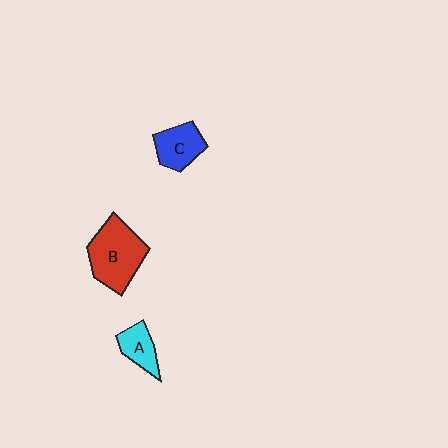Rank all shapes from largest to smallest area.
From largest to smallest: B (red), C (blue), A (cyan).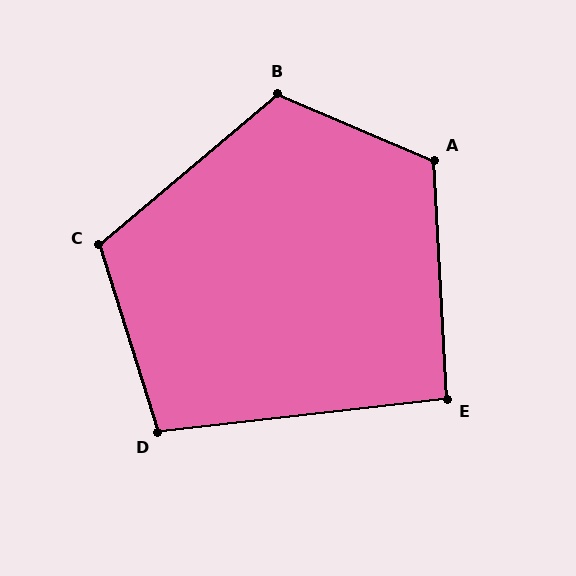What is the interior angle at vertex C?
Approximately 113 degrees (obtuse).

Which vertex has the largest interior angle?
B, at approximately 117 degrees.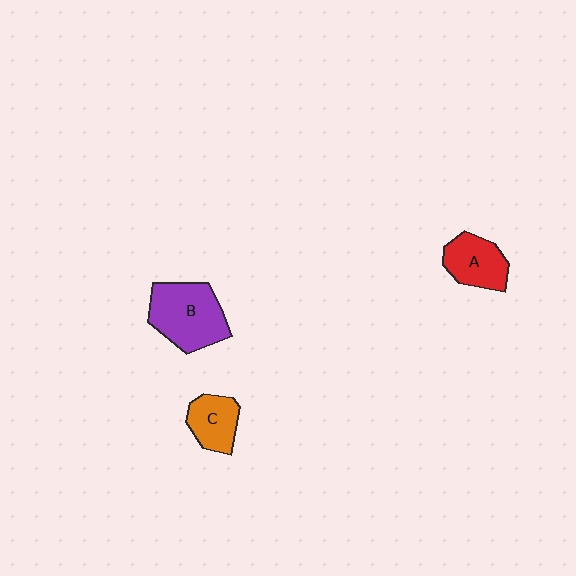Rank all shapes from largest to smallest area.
From largest to smallest: B (purple), A (red), C (orange).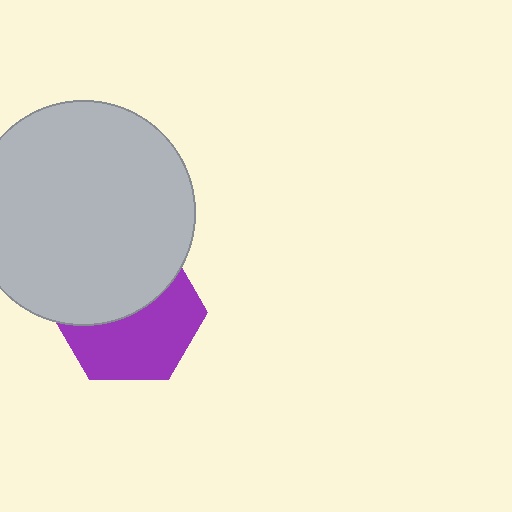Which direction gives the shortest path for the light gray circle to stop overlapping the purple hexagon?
Moving up gives the shortest separation.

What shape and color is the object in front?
The object in front is a light gray circle.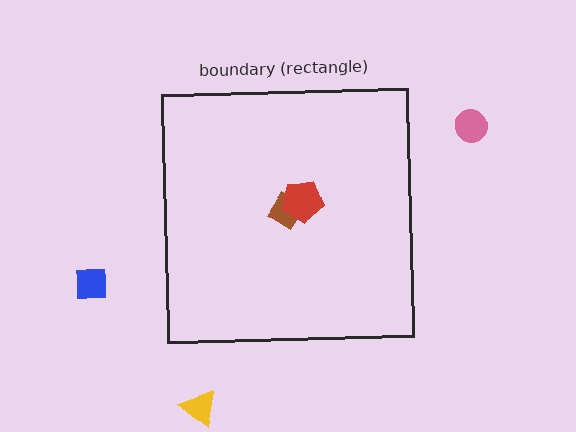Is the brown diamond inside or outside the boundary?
Inside.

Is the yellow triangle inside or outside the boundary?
Outside.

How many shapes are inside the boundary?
2 inside, 3 outside.